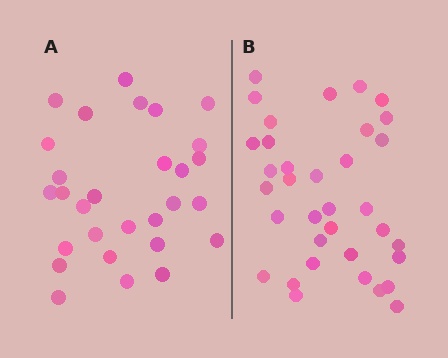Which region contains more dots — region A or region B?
Region B (the right region) has more dots.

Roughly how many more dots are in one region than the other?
Region B has about 6 more dots than region A.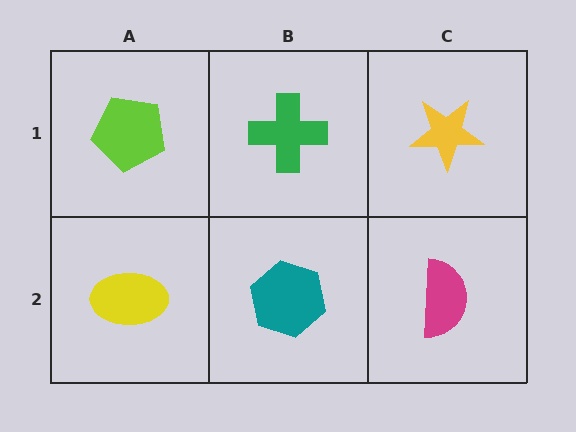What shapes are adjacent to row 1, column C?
A magenta semicircle (row 2, column C), a green cross (row 1, column B).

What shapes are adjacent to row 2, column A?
A lime pentagon (row 1, column A), a teal hexagon (row 2, column B).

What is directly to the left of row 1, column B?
A lime pentagon.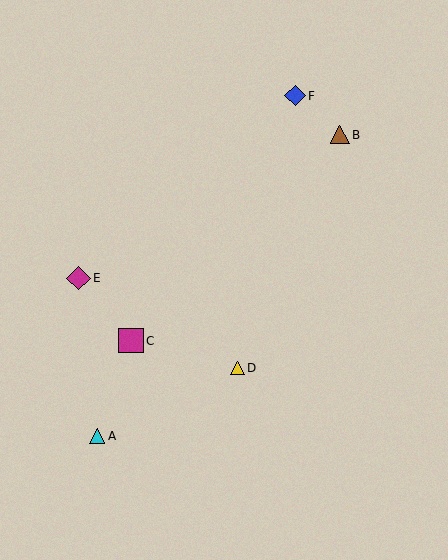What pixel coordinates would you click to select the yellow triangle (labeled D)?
Click at (238, 368) to select the yellow triangle D.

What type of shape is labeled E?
Shape E is a magenta diamond.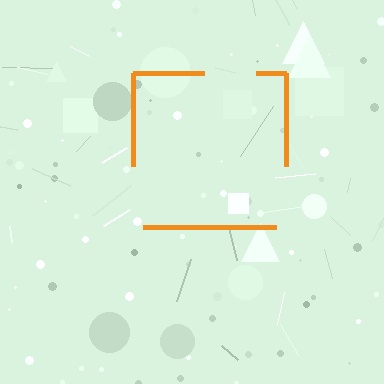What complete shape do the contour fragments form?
The contour fragments form a square.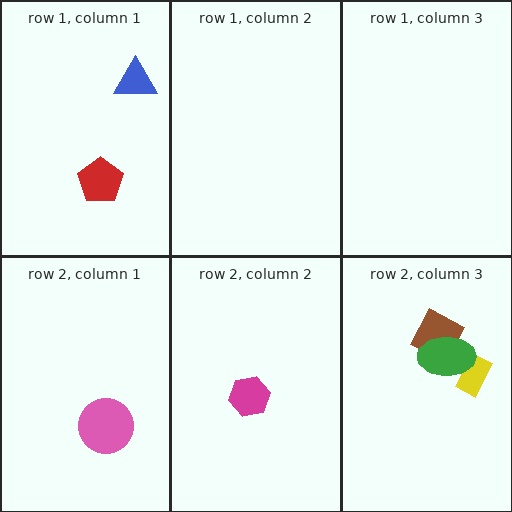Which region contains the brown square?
The row 2, column 3 region.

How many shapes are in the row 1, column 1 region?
2.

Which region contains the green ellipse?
The row 2, column 3 region.